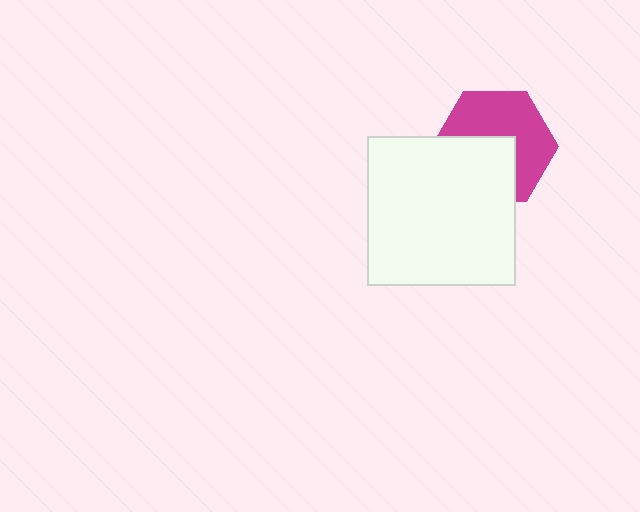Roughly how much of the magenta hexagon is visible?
About half of it is visible (roughly 56%).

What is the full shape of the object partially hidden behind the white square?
The partially hidden object is a magenta hexagon.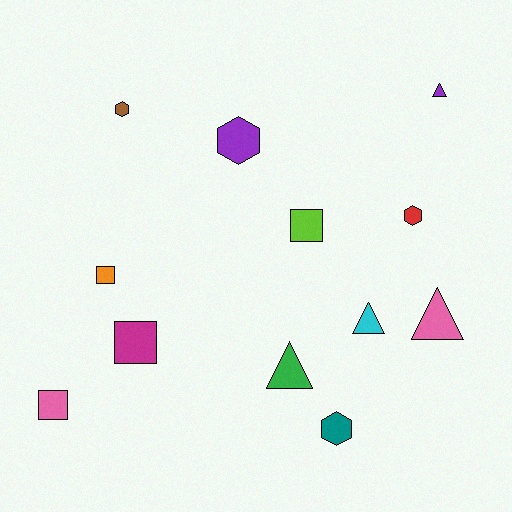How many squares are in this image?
There are 4 squares.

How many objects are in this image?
There are 12 objects.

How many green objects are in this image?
There is 1 green object.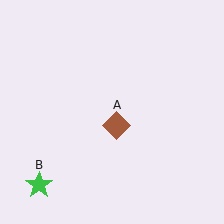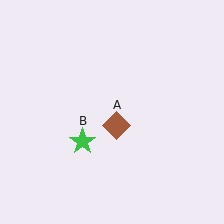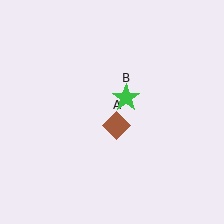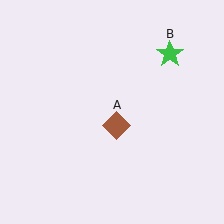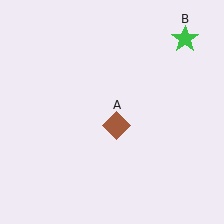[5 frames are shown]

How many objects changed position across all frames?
1 object changed position: green star (object B).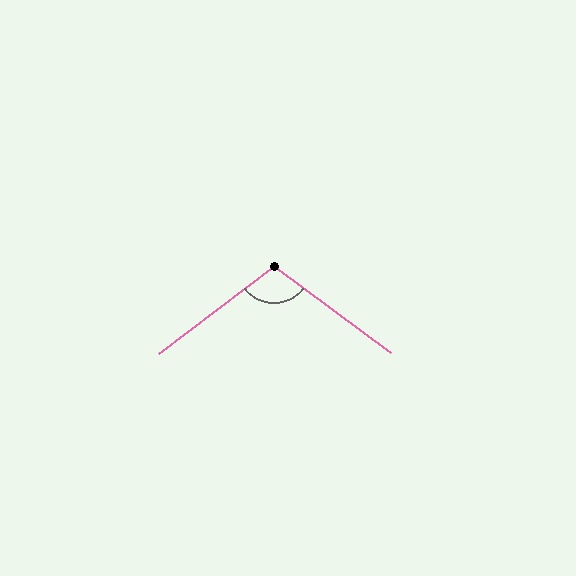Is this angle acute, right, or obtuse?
It is obtuse.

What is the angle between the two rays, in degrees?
Approximately 106 degrees.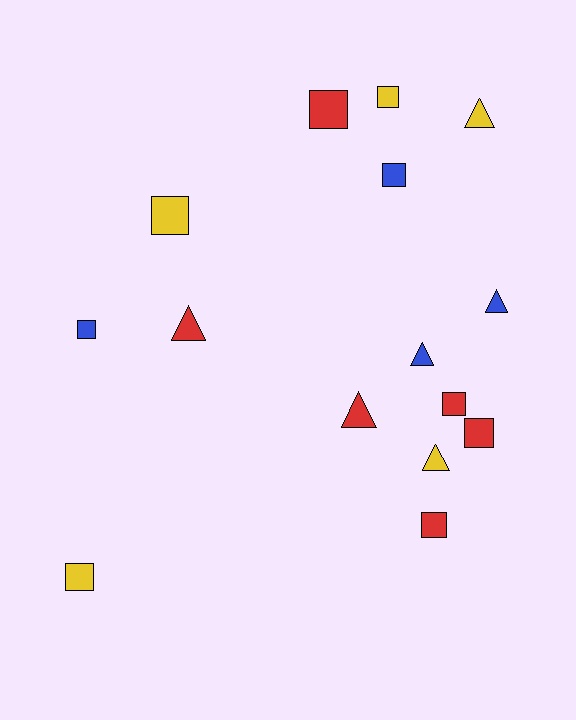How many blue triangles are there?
There are 2 blue triangles.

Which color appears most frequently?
Red, with 6 objects.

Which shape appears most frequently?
Square, with 9 objects.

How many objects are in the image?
There are 15 objects.